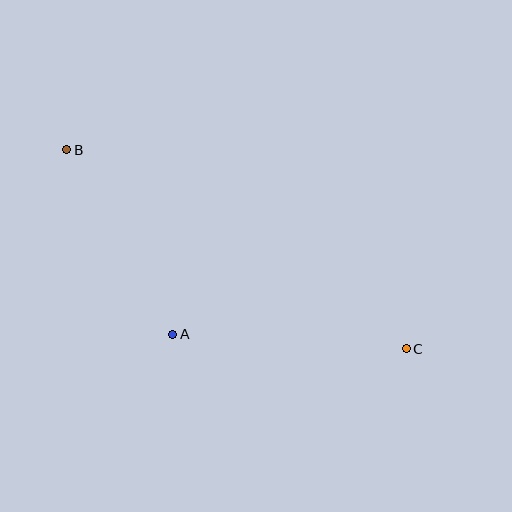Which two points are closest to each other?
Points A and B are closest to each other.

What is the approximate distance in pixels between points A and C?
The distance between A and C is approximately 234 pixels.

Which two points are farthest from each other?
Points B and C are farthest from each other.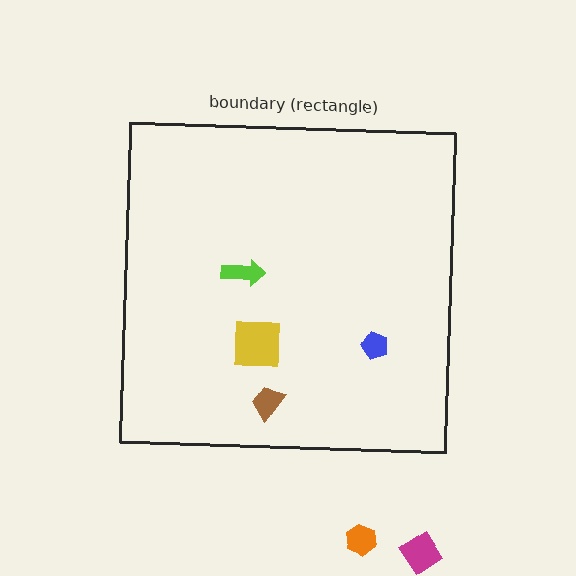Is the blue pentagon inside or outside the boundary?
Inside.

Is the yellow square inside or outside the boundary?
Inside.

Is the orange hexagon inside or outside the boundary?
Outside.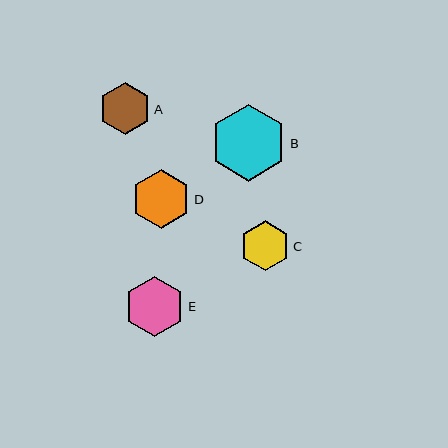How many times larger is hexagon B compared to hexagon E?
Hexagon B is approximately 1.3 times the size of hexagon E.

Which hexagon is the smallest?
Hexagon C is the smallest with a size of approximately 50 pixels.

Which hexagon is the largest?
Hexagon B is the largest with a size of approximately 77 pixels.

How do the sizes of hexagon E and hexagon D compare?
Hexagon E and hexagon D are approximately the same size.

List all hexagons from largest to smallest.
From largest to smallest: B, E, D, A, C.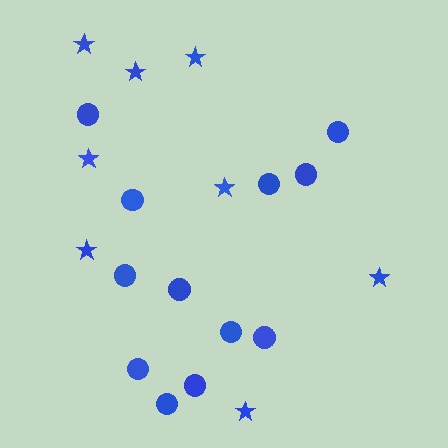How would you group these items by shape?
There are 2 groups: one group of circles (12) and one group of stars (8).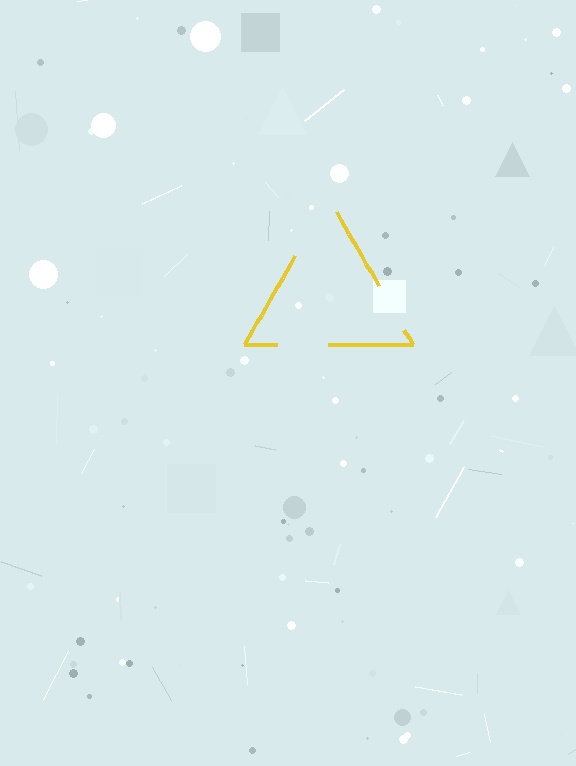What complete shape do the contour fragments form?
The contour fragments form a triangle.